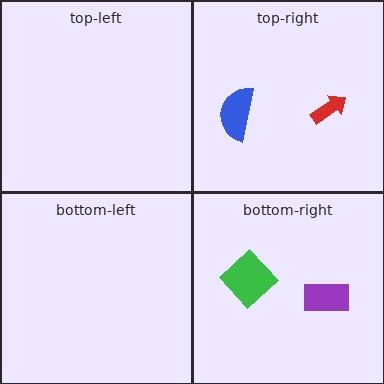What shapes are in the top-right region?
The blue semicircle, the red arrow.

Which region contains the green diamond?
The bottom-right region.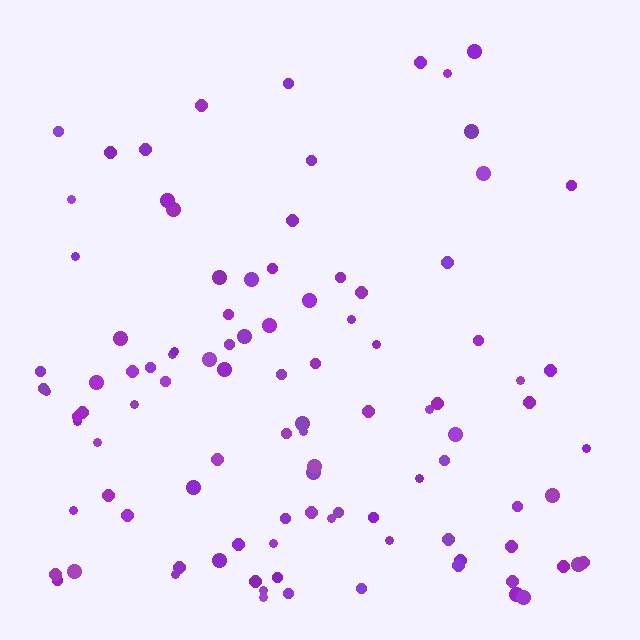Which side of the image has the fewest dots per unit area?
The top.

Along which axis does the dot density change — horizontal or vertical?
Vertical.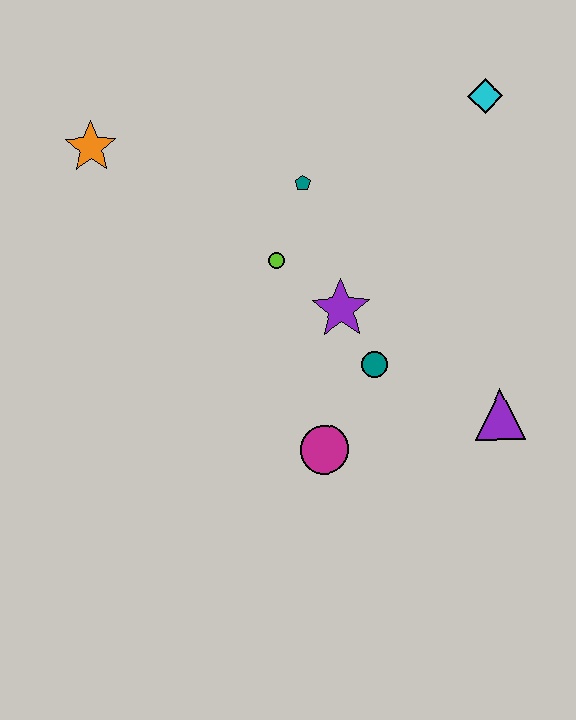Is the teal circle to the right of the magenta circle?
Yes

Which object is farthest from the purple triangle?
The orange star is farthest from the purple triangle.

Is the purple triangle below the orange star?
Yes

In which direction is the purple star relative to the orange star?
The purple star is to the right of the orange star.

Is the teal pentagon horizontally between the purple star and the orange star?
Yes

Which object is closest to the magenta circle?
The teal circle is closest to the magenta circle.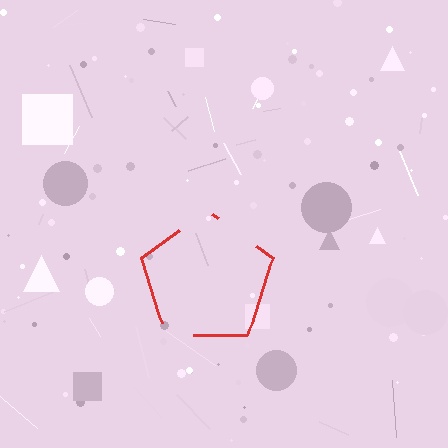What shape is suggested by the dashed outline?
The dashed outline suggests a pentagon.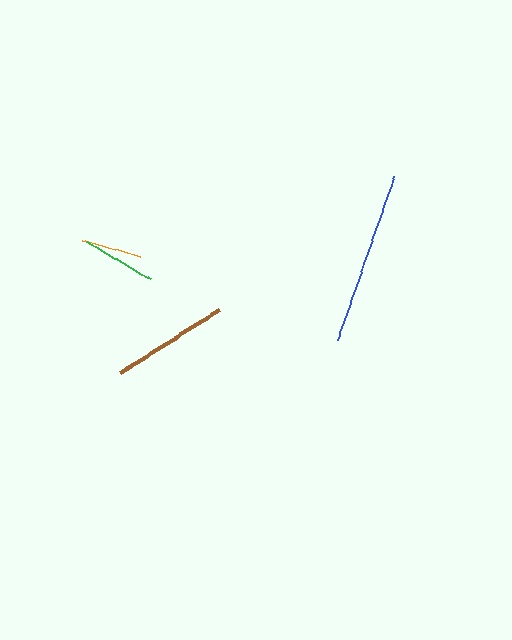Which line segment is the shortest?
The orange line is the shortest at approximately 60 pixels.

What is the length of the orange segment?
The orange segment is approximately 60 pixels long.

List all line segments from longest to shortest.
From longest to shortest: blue, brown, green, orange.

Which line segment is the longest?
The blue line is the longest at approximately 173 pixels.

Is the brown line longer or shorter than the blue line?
The blue line is longer than the brown line.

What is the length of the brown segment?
The brown segment is approximately 118 pixels long.